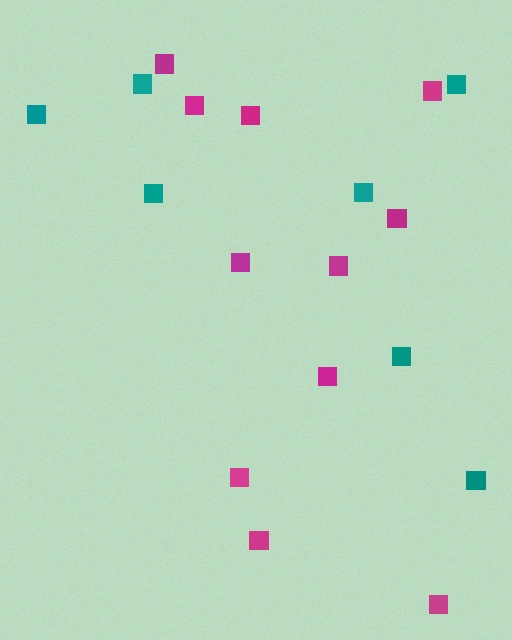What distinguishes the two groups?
There are 2 groups: one group of teal squares (7) and one group of magenta squares (11).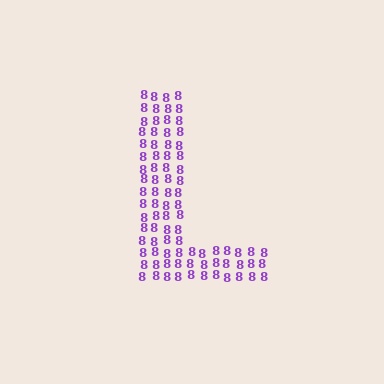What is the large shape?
The large shape is the letter L.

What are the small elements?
The small elements are digit 8's.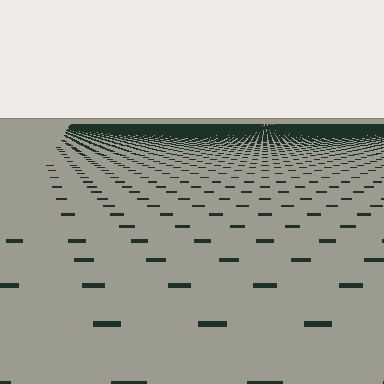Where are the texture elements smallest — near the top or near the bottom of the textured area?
Near the top.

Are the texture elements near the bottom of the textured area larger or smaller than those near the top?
Larger. Near the bottom, elements are closer to the viewer and appear at a bigger on-screen size.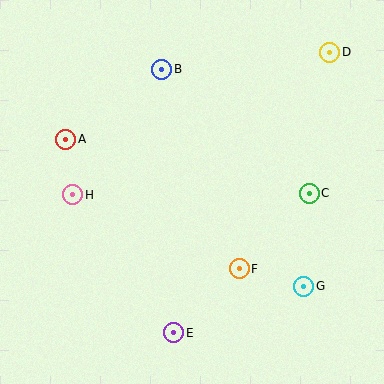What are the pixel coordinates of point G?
Point G is at (304, 286).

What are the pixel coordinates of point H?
Point H is at (73, 195).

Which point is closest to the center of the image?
Point F at (239, 269) is closest to the center.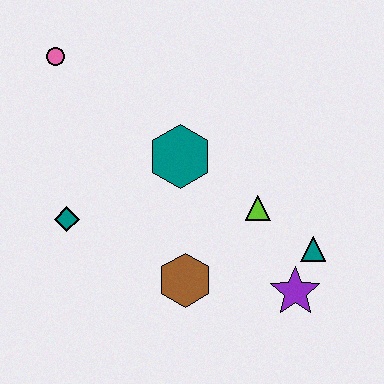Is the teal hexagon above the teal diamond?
Yes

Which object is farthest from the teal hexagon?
The purple star is farthest from the teal hexagon.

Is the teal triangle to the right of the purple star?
Yes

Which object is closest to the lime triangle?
The teal triangle is closest to the lime triangle.